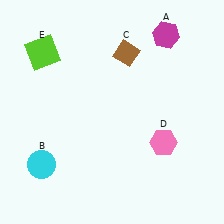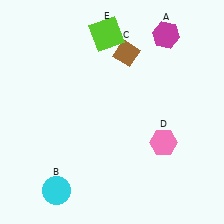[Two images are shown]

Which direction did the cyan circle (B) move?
The cyan circle (B) moved down.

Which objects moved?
The objects that moved are: the cyan circle (B), the lime square (E).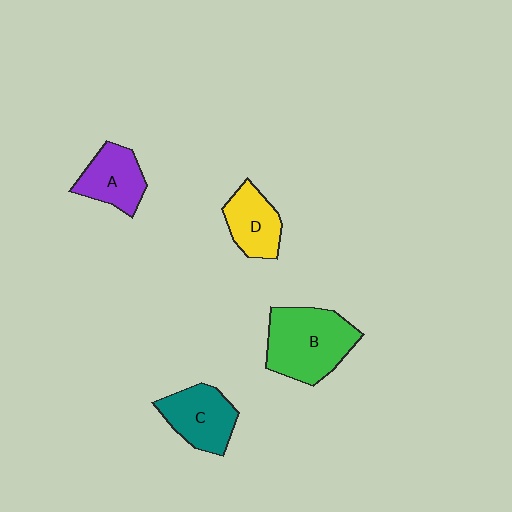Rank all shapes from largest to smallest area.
From largest to smallest: B (green), C (teal), A (purple), D (yellow).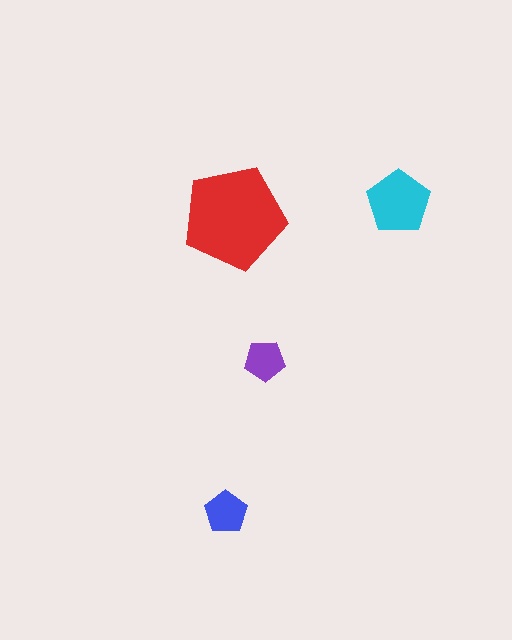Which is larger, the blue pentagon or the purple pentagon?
The blue one.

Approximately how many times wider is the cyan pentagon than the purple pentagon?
About 1.5 times wider.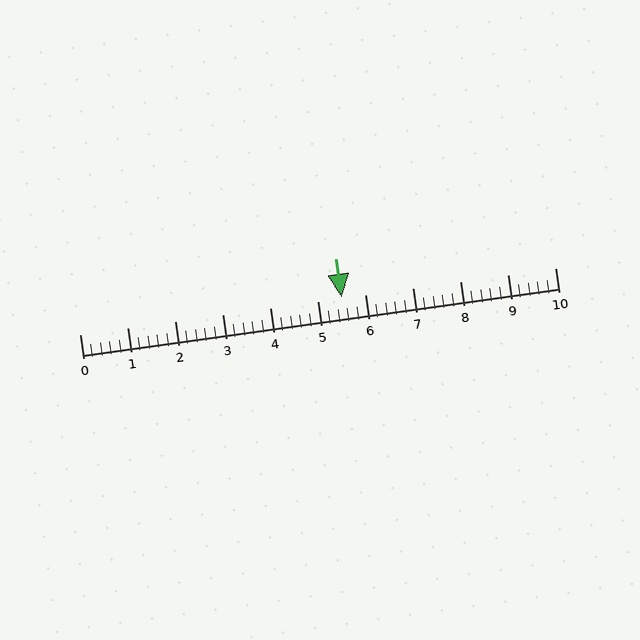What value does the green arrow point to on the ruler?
The green arrow points to approximately 5.5.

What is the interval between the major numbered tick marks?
The major tick marks are spaced 1 units apart.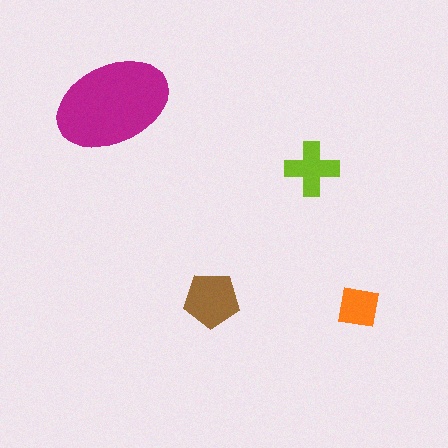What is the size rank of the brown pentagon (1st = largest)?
2nd.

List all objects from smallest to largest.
The orange square, the lime cross, the brown pentagon, the magenta ellipse.